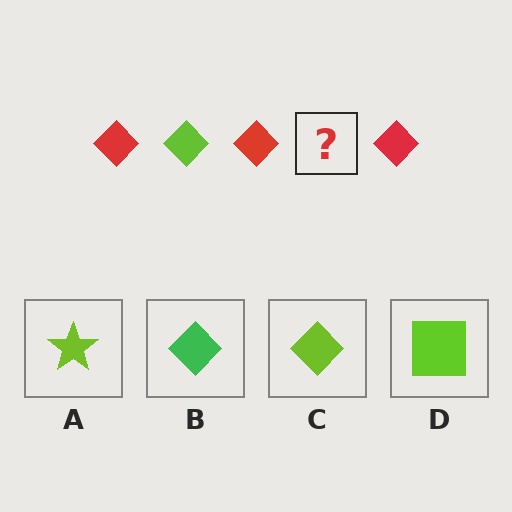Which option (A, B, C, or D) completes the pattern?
C.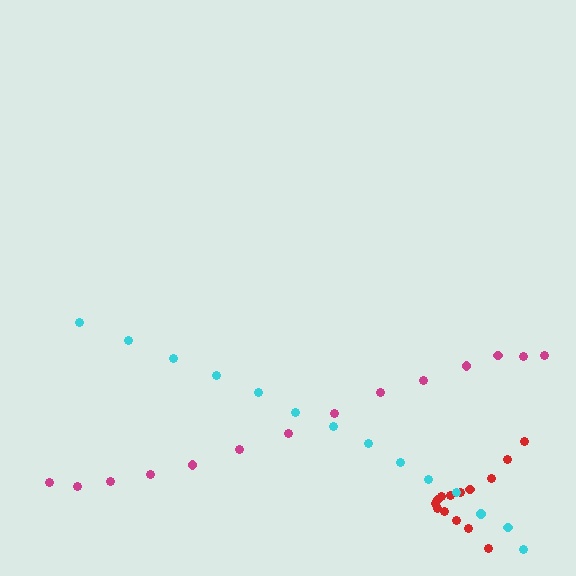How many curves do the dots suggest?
There are 3 distinct paths.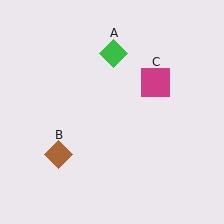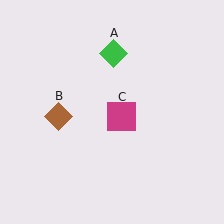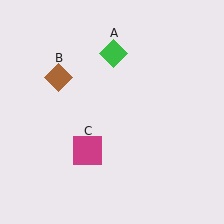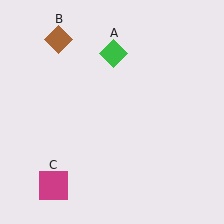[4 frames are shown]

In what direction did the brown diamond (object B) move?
The brown diamond (object B) moved up.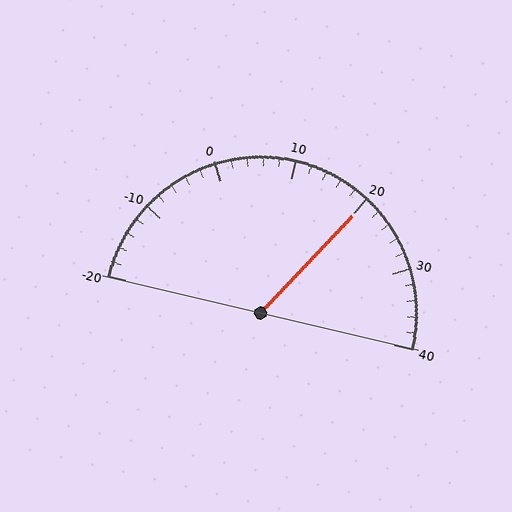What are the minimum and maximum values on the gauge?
The gauge ranges from -20 to 40.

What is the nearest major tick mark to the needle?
The nearest major tick mark is 20.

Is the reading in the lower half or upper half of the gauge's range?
The reading is in the upper half of the range (-20 to 40).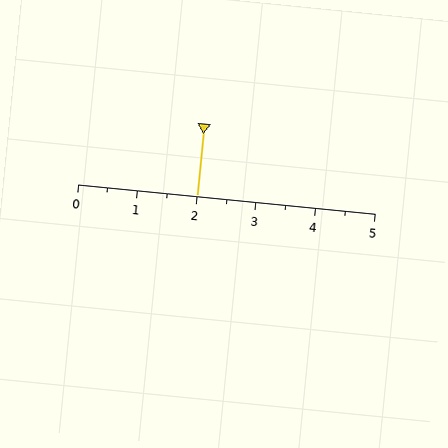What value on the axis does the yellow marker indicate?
The marker indicates approximately 2.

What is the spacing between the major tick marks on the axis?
The major ticks are spaced 1 apart.